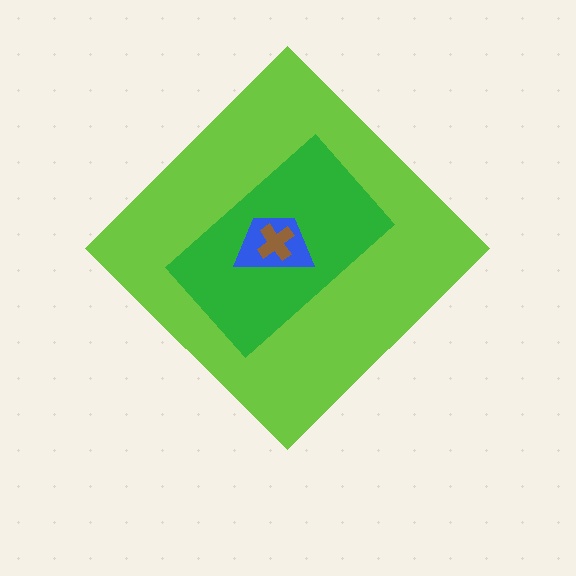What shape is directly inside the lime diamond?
The green rectangle.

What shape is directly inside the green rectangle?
The blue trapezoid.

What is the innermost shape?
The brown cross.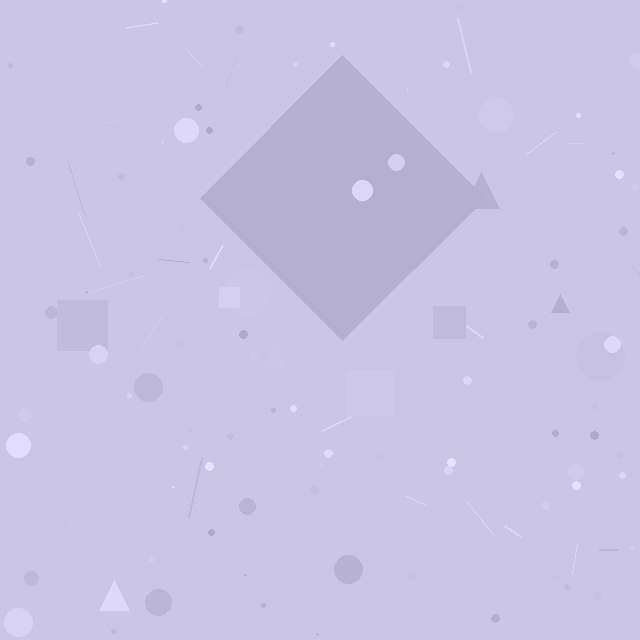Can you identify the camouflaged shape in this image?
The camouflaged shape is a diamond.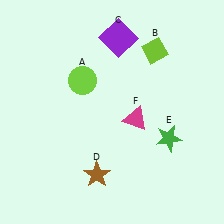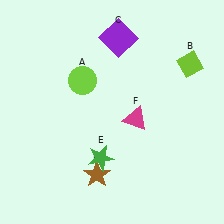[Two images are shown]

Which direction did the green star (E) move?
The green star (E) moved left.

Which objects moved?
The objects that moved are: the lime diamond (B), the green star (E).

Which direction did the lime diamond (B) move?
The lime diamond (B) moved right.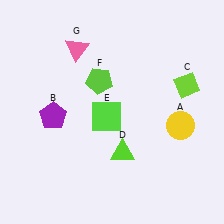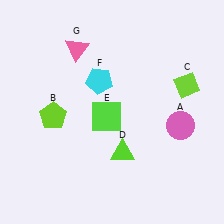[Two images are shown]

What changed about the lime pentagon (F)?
In Image 1, F is lime. In Image 2, it changed to cyan.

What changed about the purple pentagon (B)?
In Image 1, B is purple. In Image 2, it changed to lime.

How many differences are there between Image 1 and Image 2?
There are 3 differences between the two images.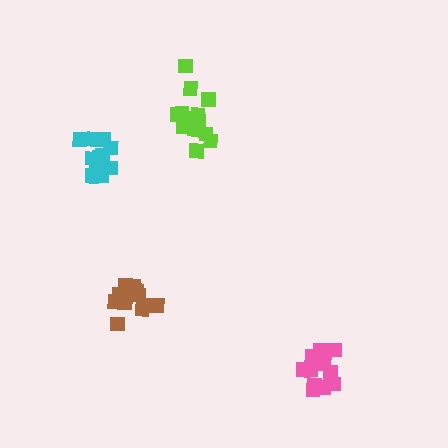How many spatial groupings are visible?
There are 4 spatial groupings.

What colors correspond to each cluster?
The clusters are colored: pink, brown, cyan, lime.